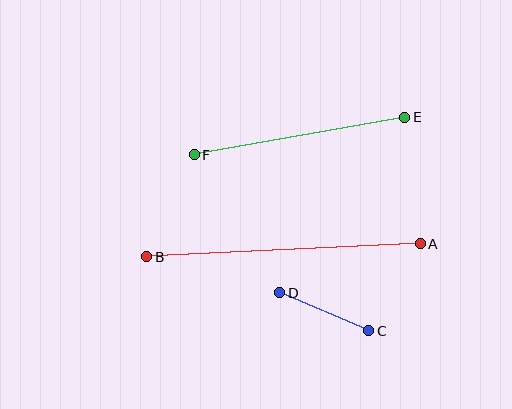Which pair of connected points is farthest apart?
Points A and B are farthest apart.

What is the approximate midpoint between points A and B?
The midpoint is at approximately (284, 250) pixels.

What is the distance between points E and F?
The distance is approximately 214 pixels.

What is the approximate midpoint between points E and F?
The midpoint is at approximately (299, 136) pixels.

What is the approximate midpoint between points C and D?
The midpoint is at approximately (324, 312) pixels.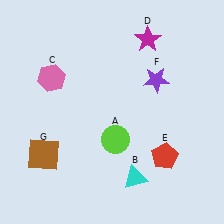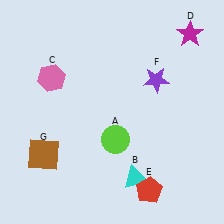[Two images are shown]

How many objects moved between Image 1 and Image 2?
2 objects moved between the two images.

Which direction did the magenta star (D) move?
The magenta star (D) moved right.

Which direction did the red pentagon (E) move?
The red pentagon (E) moved down.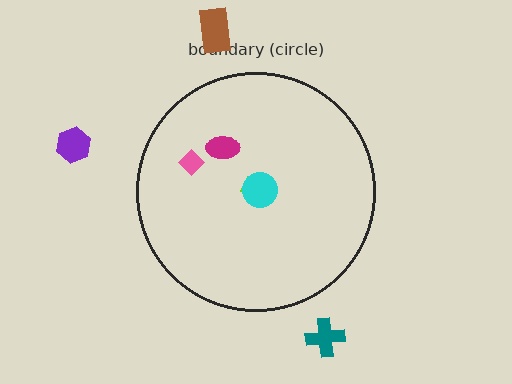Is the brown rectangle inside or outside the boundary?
Outside.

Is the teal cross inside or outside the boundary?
Outside.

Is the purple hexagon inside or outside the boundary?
Outside.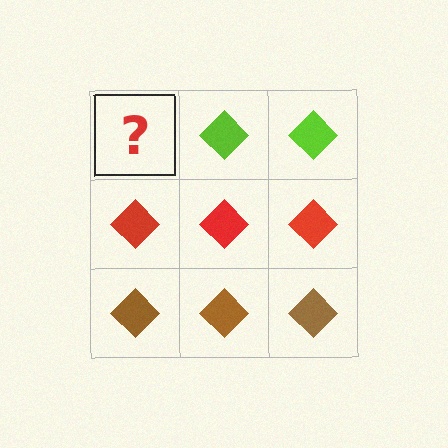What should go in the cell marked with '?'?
The missing cell should contain a lime diamond.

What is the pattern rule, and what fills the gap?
The rule is that each row has a consistent color. The gap should be filled with a lime diamond.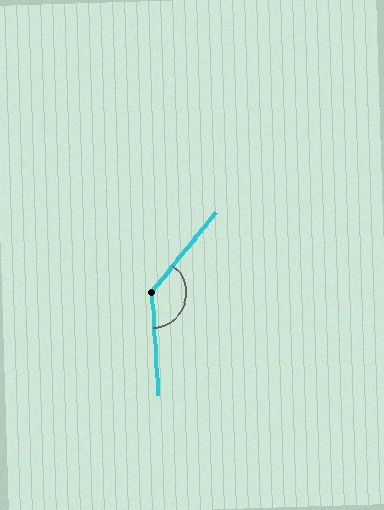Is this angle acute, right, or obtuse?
It is obtuse.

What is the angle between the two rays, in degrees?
Approximately 137 degrees.